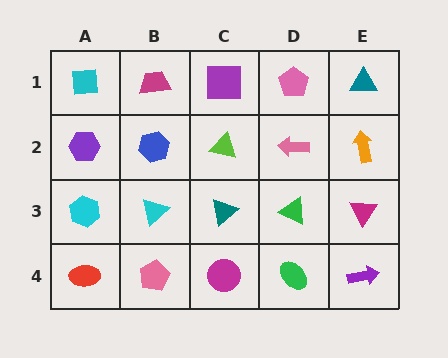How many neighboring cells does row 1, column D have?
3.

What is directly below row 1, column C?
A lime triangle.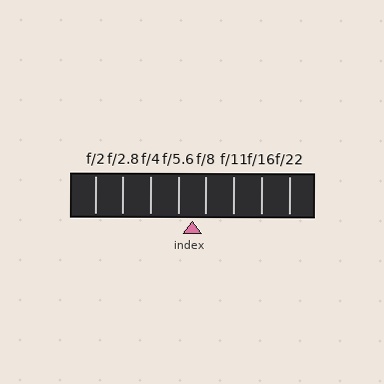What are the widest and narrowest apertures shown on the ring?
The widest aperture shown is f/2 and the narrowest is f/22.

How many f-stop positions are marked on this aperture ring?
There are 8 f-stop positions marked.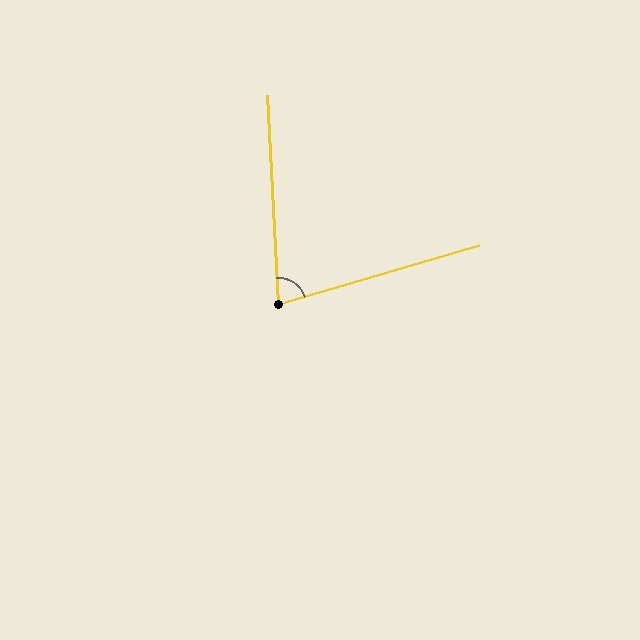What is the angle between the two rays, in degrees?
Approximately 77 degrees.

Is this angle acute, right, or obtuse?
It is acute.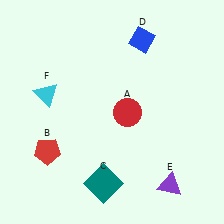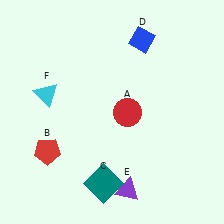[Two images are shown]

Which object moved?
The purple triangle (E) moved left.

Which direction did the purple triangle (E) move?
The purple triangle (E) moved left.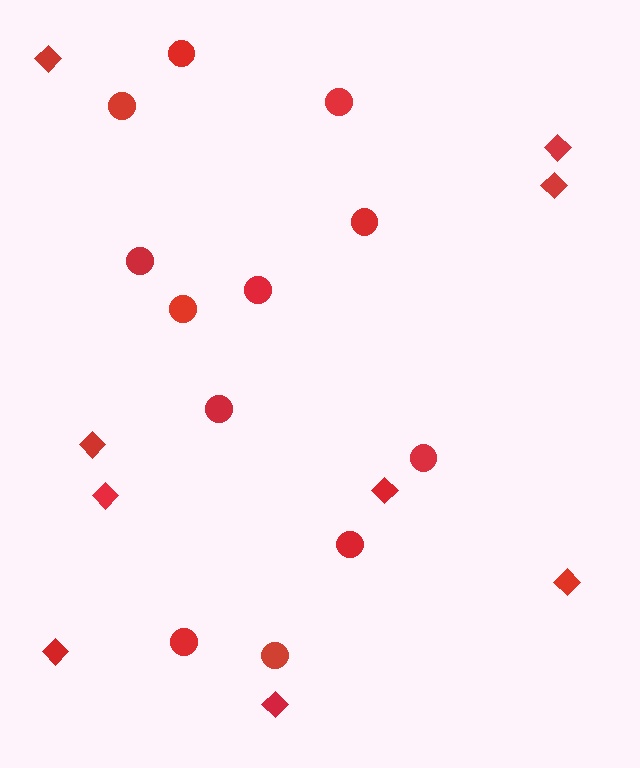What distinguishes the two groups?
There are 2 groups: one group of circles (12) and one group of diamonds (9).